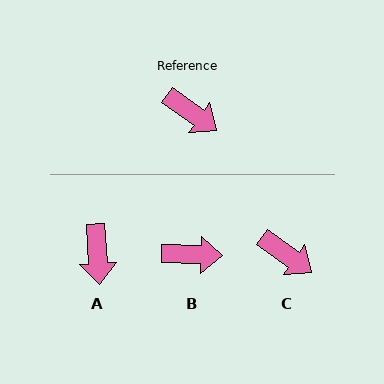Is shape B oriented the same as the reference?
No, it is off by about 33 degrees.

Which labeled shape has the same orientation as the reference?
C.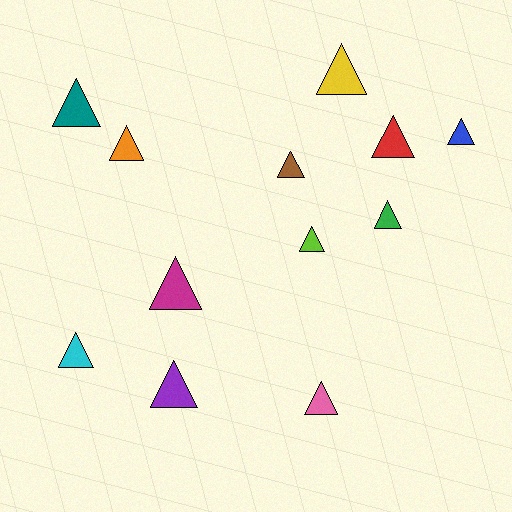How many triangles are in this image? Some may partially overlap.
There are 12 triangles.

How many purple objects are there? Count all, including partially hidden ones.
There is 1 purple object.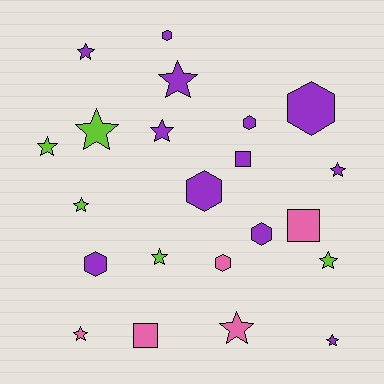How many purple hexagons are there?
There are 6 purple hexagons.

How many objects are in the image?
There are 22 objects.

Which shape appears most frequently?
Star, with 12 objects.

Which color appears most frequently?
Purple, with 12 objects.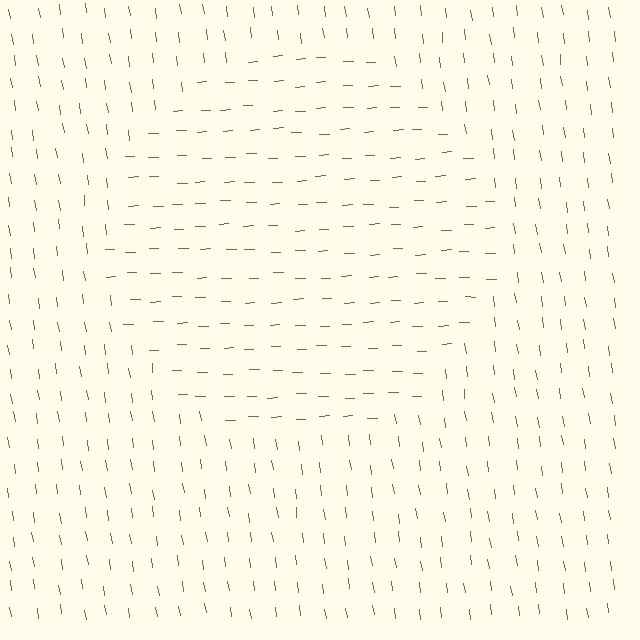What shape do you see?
I see a circle.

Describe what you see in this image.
The image is filled with small brown line segments. A circle region in the image has lines oriented differently from the surrounding lines, creating a visible texture boundary.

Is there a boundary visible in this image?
Yes, there is a texture boundary formed by a change in line orientation.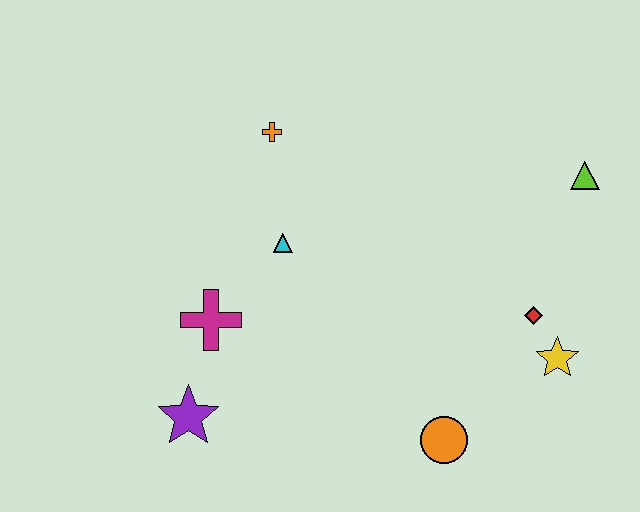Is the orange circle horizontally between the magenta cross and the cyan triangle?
No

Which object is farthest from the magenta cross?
The lime triangle is farthest from the magenta cross.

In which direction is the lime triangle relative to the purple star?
The lime triangle is to the right of the purple star.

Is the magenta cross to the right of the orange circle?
No